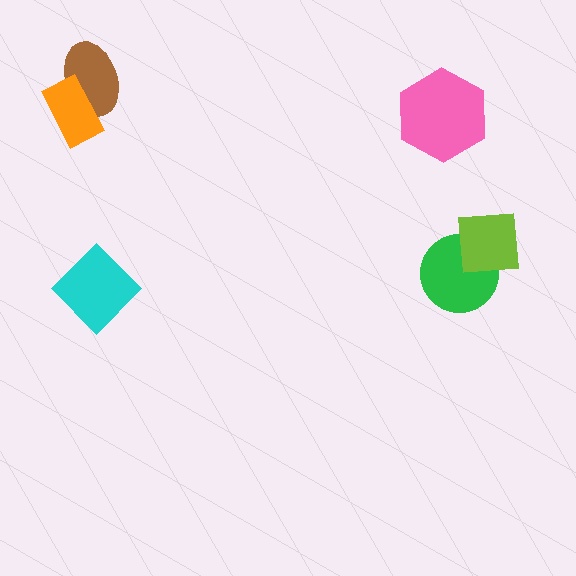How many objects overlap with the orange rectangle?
1 object overlaps with the orange rectangle.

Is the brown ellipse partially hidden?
Yes, it is partially covered by another shape.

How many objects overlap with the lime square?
1 object overlaps with the lime square.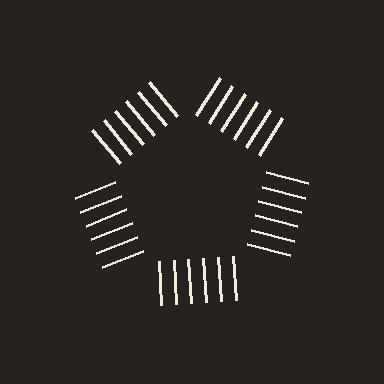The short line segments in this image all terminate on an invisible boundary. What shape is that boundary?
An illusory pentagon — the line segments terminate on its edges but no continuous stroke is drawn.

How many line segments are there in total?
30 — 6 along each of the 5 edges.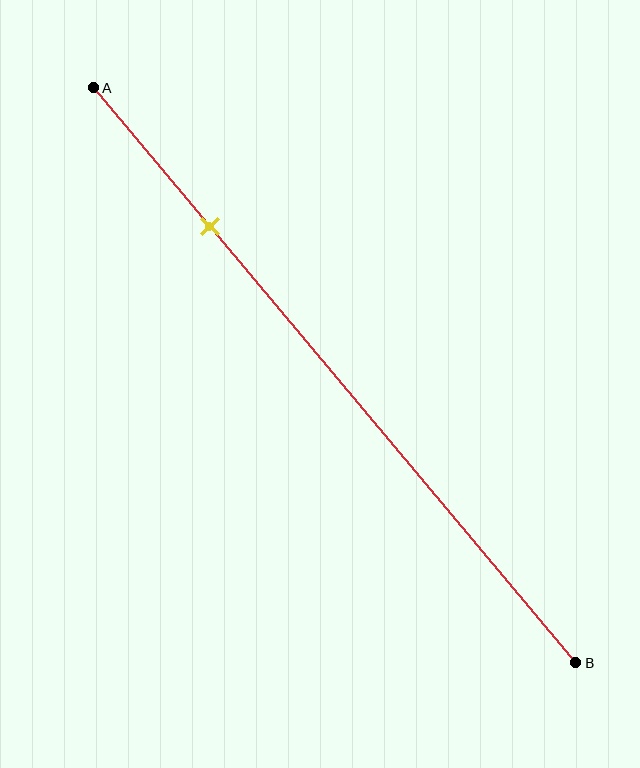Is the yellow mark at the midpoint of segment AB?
No, the mark is at about 25% from A, not at the 50% midpoint.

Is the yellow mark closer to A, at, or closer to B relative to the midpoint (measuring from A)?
The yellow mark is closer to point A than the midpoint of segment AB.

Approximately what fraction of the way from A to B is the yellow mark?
The yellow mark is approximately 25% of the way from A to B.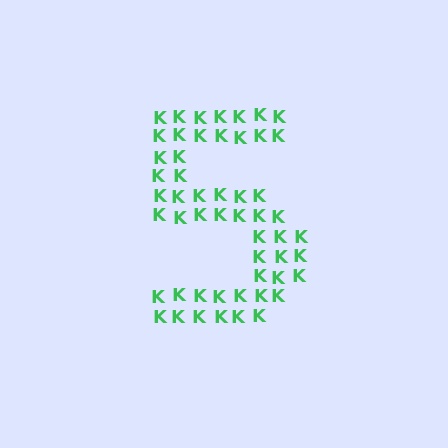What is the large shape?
The large shape is the digit 5.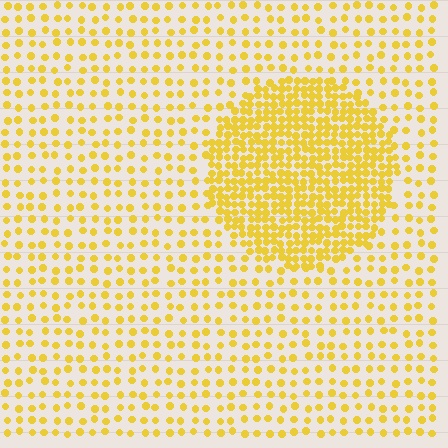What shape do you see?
I see a circle.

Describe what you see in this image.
The image contains small yellow elements arranged at two different densities. A circle-shaped region is visible where the elements are more densely packed than the surrounding area.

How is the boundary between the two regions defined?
The boundary is defined by a change in element density (approximately 2.6x ratio). All elements are the same color, size, and shape.